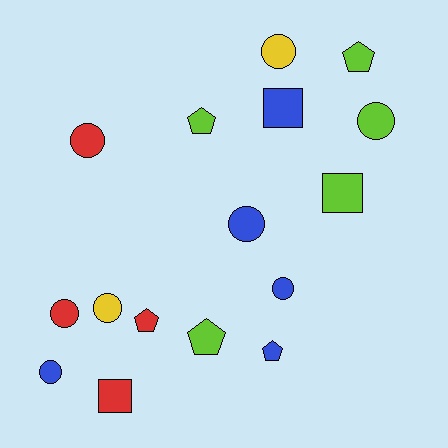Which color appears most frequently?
Lime, with 5 objects.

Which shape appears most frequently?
Circle, with 8 objects.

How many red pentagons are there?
There is 1 red pentagon.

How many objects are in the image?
There are 16 objects.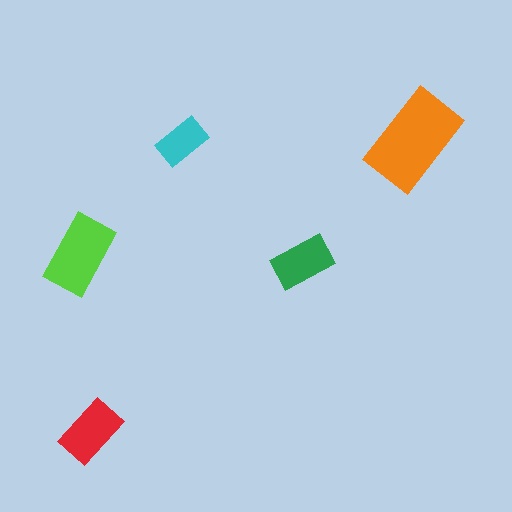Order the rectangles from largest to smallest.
the orange one, the lime one, the red one, the green one, the cyan one.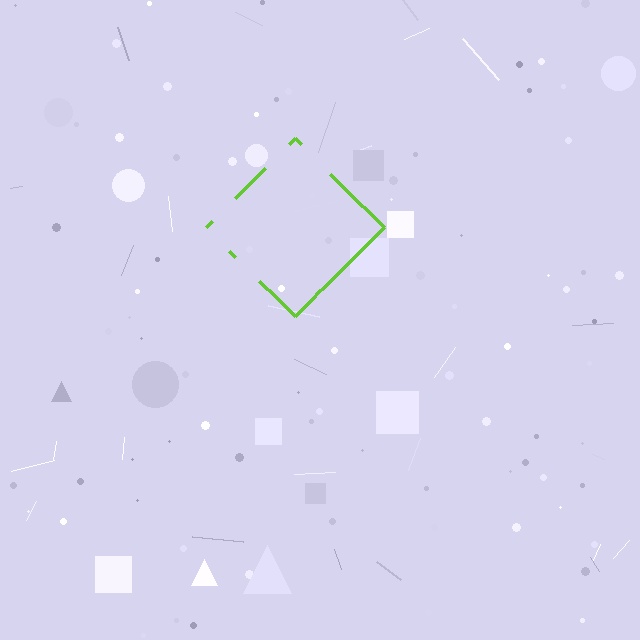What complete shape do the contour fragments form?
The contour fragments form a diamond.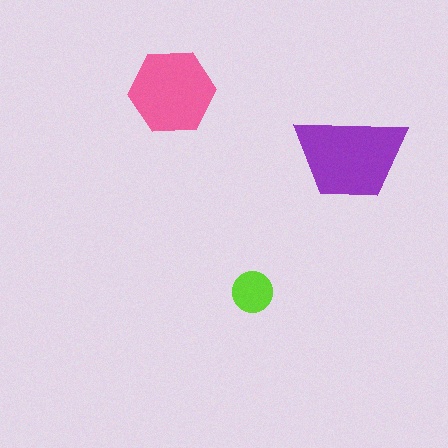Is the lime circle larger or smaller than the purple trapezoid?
Smaller.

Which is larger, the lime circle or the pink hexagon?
The pink hexagon.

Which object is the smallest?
The lime circle.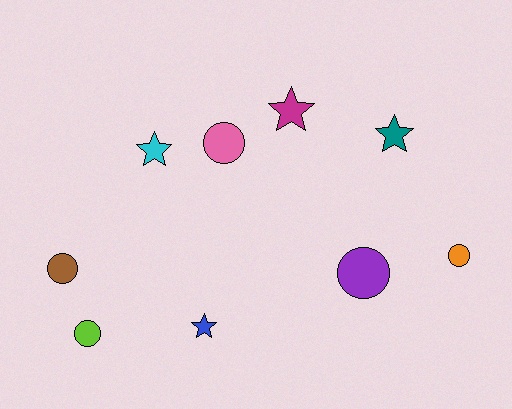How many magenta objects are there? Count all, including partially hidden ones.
There is 1 magenta object.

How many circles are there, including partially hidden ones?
There are 5 circles.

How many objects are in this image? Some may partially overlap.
There are 9 objects.